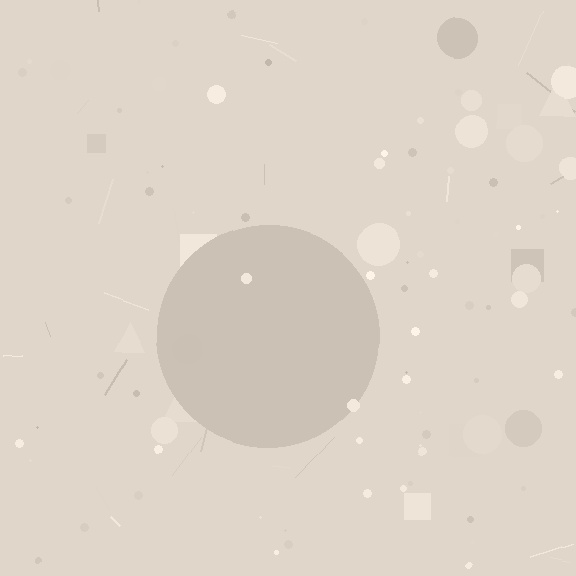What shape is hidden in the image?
A circle is hidden in the image.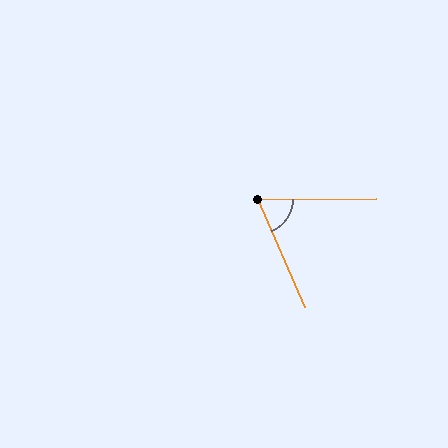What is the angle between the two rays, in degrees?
Approximately 67 degrees.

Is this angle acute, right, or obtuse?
It is acute.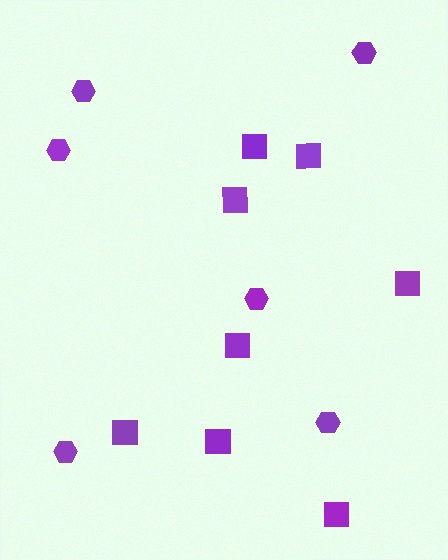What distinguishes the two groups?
There are 2 groups: one group of hexagons (6) and one group of squares (8).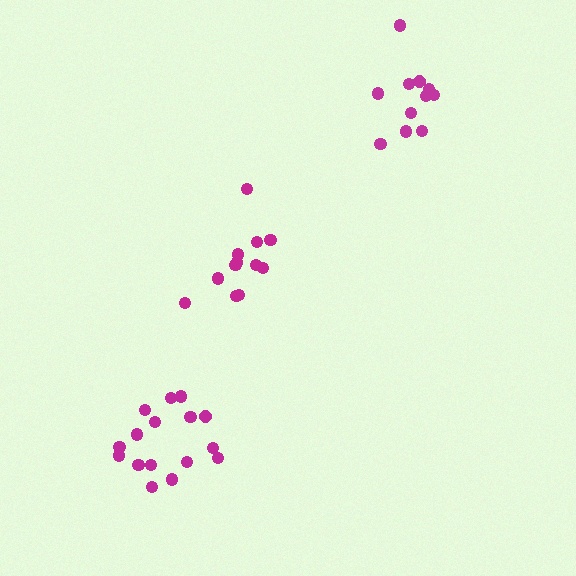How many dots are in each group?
Group 1: 11 dots, Group 2: 16 dots, Group 3: 12 dots (39 total).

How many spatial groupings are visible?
There are 3 spatial groupings.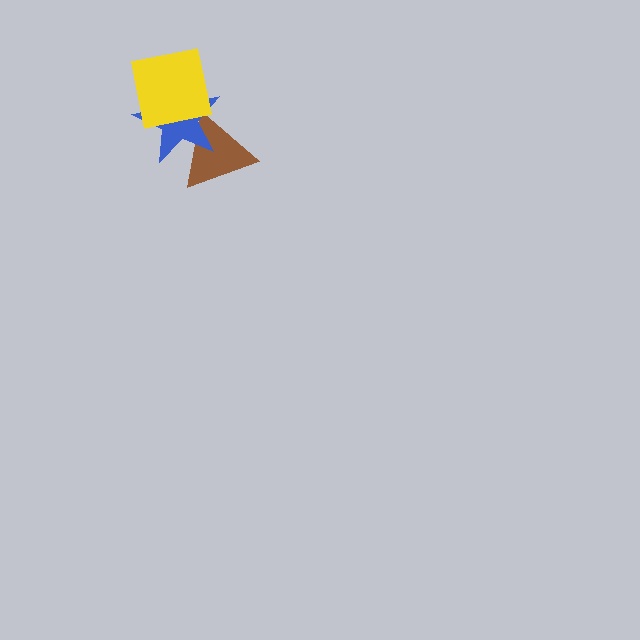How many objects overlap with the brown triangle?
2 objects overlap with the brown triangle.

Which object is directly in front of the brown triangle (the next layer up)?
The blue star is directly in front of the brown triangle.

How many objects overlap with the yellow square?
2 objects overlap with the yellow square.